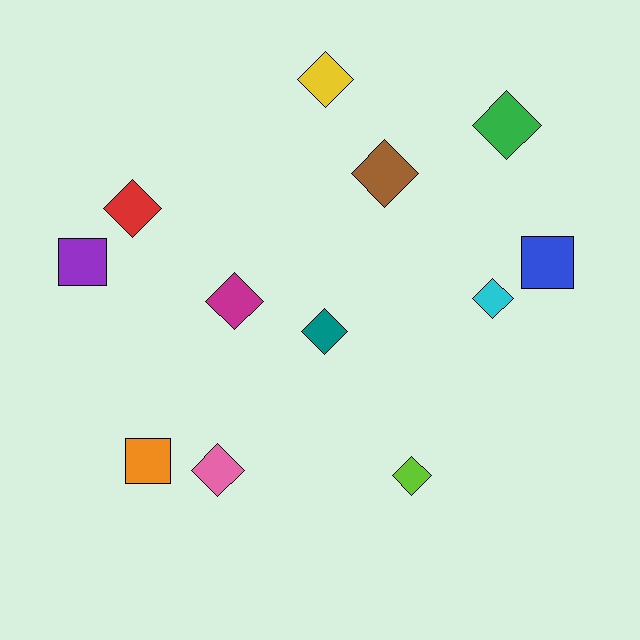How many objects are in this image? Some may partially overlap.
There are 12 objects.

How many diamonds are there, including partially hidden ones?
There are 9 diamonds.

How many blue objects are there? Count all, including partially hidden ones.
There is 1 blue object.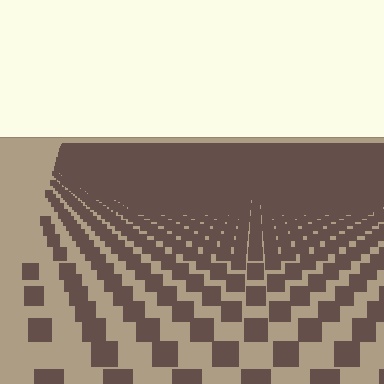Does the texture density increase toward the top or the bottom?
Density increases toward the top.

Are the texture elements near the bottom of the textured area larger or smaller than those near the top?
Larger. Near the bottom, elements are closer to the viewer and appear at a bigger on-screen size.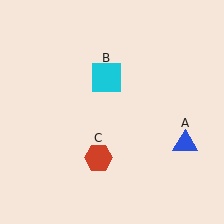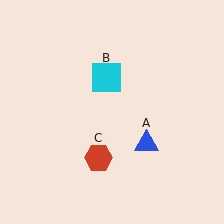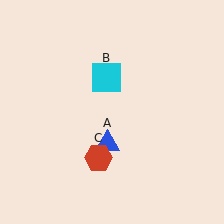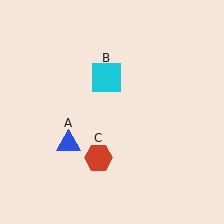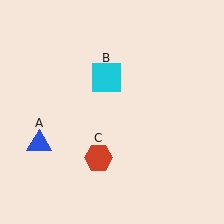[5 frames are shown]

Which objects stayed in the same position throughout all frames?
Cyan square (object B) and red hexagon (object C) remained stationary.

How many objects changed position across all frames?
1 object changed position: blue triangle (object A).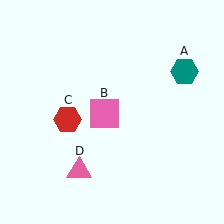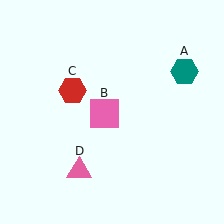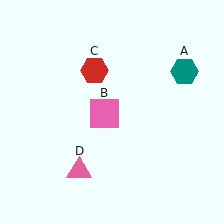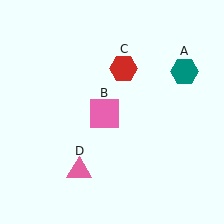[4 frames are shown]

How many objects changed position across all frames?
1 object changed position: red hexagon (object C).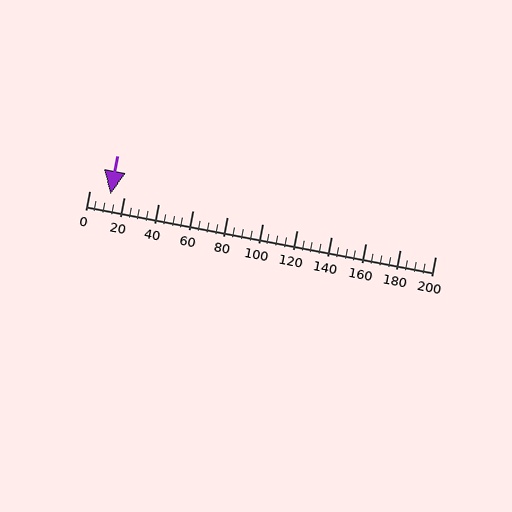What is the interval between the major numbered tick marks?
The major tick marks are spaced 20 units apart.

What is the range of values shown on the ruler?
The ruler shows values from 0 to 200.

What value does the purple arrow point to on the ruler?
The purple arrow points to approximately 12.